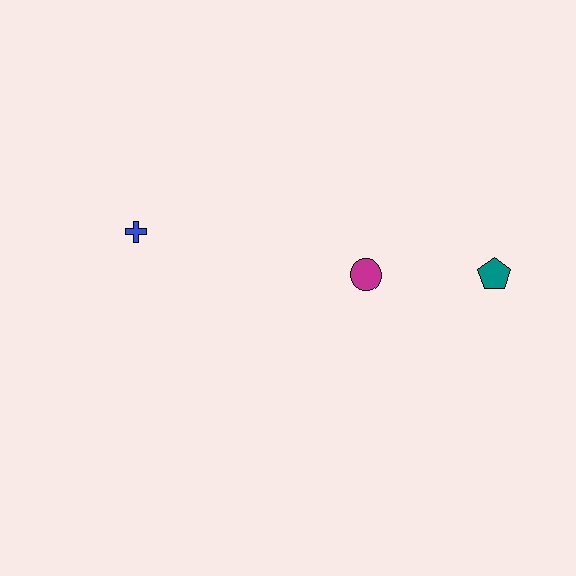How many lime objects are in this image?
There are no lime objects.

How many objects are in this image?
There are 3 objects.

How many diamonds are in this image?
There are no diamonds.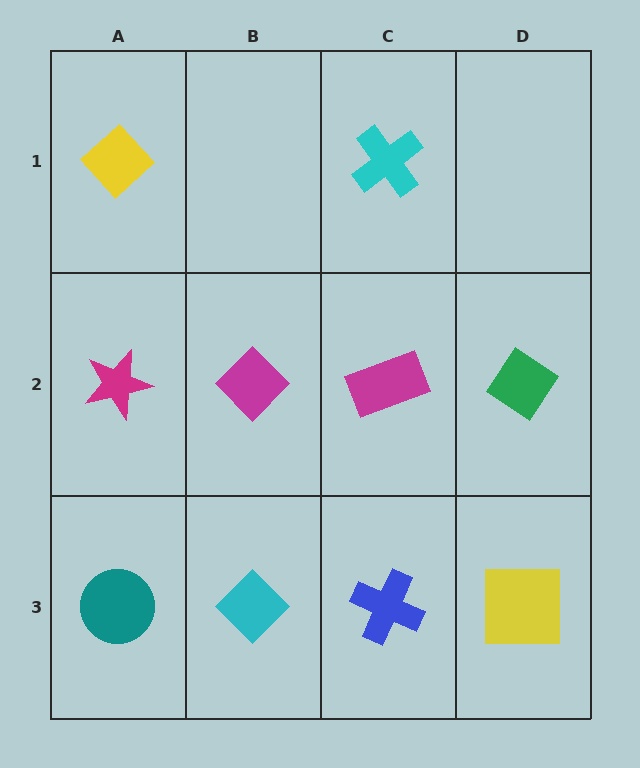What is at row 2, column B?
A magenta diamond.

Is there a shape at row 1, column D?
No, that cell is empty.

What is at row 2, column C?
A magenta rectangle.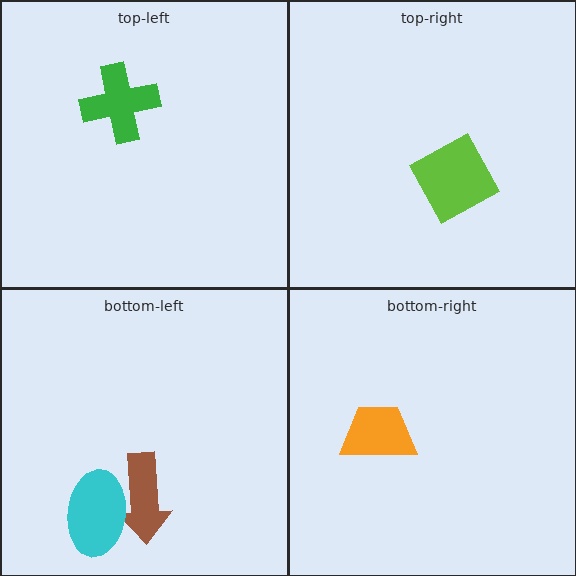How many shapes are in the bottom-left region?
2.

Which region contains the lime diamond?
The top-right region.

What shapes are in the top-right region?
The lime diamond.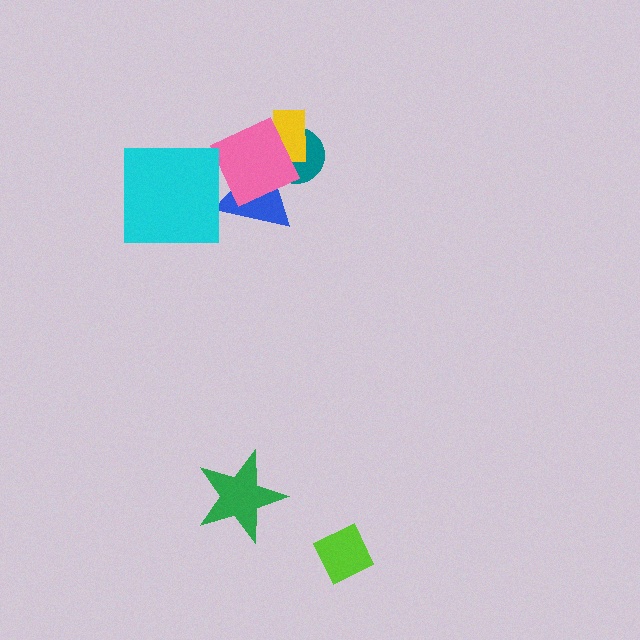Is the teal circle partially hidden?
Yes, it is partially covered by another shape.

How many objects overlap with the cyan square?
0 objects overlap with the cyan square.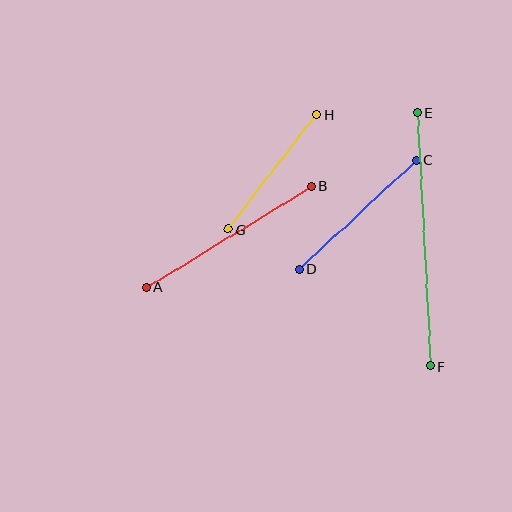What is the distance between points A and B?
The distance is approximately 193 pixels.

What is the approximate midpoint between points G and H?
The midpoint is at approximately (272, 172) pixels.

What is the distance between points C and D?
The distance is approximately 160 pixels.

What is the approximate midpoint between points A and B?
The midpoint is at approximately (229, 237) pixels.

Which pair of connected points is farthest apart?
Points E and F are farthest apart.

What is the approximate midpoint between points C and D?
The midpoint is at approximately (357, 215) pixels.